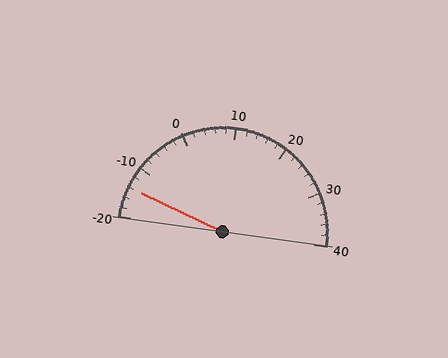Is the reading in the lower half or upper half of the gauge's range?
The reading is in the lower half of the range (-20 to 40).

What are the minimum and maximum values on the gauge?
The gauge ranges from -20 to 40.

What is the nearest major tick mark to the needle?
The nearest major tick mark is -10.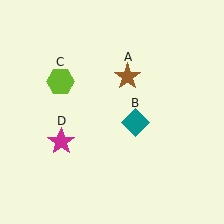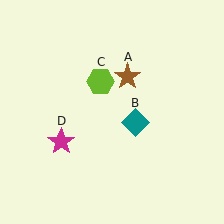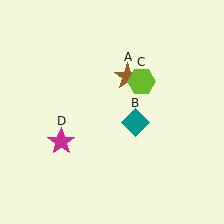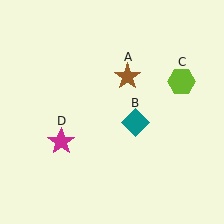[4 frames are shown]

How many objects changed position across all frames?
1 object changed position: lime hexagon (object C).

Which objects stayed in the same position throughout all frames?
Brown star (object A) and teal diamond (object B) and magenta star (object D) remained stationary.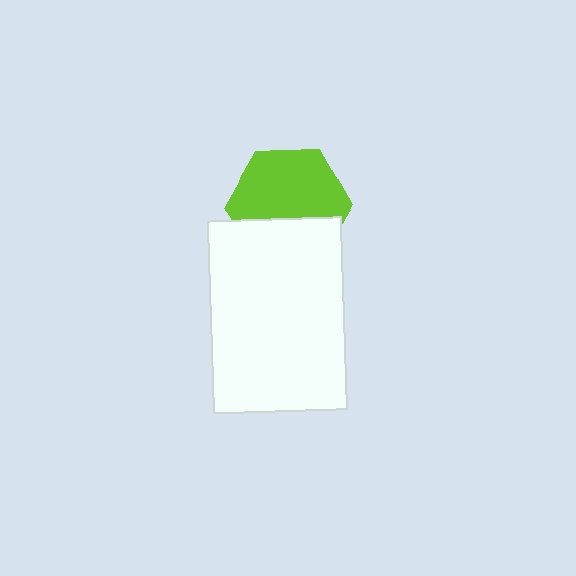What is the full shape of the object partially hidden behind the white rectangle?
The partially hidden object is a lime hexagon.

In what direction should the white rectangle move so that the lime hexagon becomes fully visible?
The white rectangle should move down. That is the shortest direction to clear the overlap and leave the lime hexagon fully visible.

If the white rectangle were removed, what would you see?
You would see the complete lime hexagon.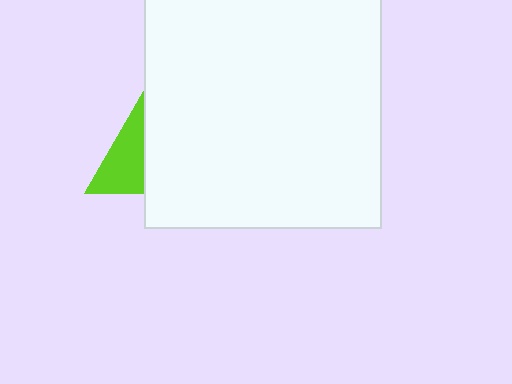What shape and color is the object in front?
The object in front is a white square.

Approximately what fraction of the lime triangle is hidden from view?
Roughly 56% of the lime triangle is hidden behind the white square.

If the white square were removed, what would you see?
You would see the complete lime triangle.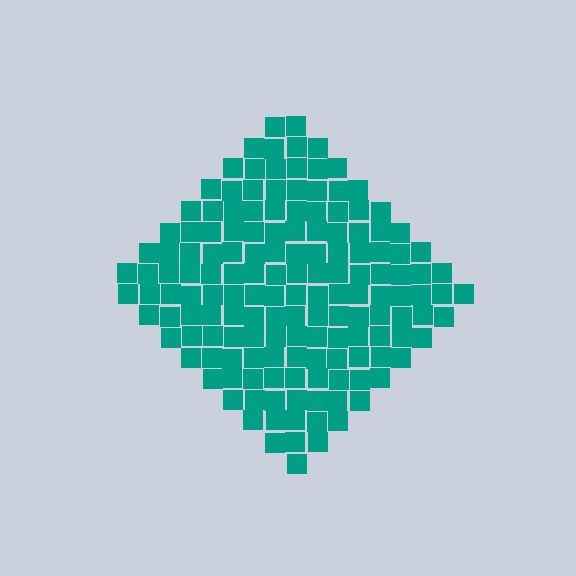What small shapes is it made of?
It is made of small squares.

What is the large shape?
The large shape is a diamond.